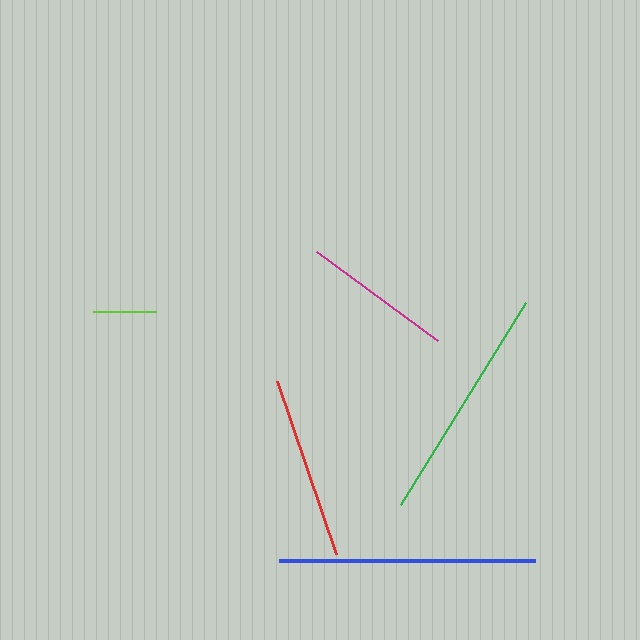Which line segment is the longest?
The blue line is the longest at approximately 256 pixels.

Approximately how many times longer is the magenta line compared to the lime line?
The magenta line is approximately 2.4 times the length of the lime line.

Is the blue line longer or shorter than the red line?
The blue line is longer than the red line.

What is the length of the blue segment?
The blue segment is approximately 256 pixels long.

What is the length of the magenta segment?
The magenta segment is approximately 151 pixels long.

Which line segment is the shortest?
The lime line is the shortest at approximately 64 pixels.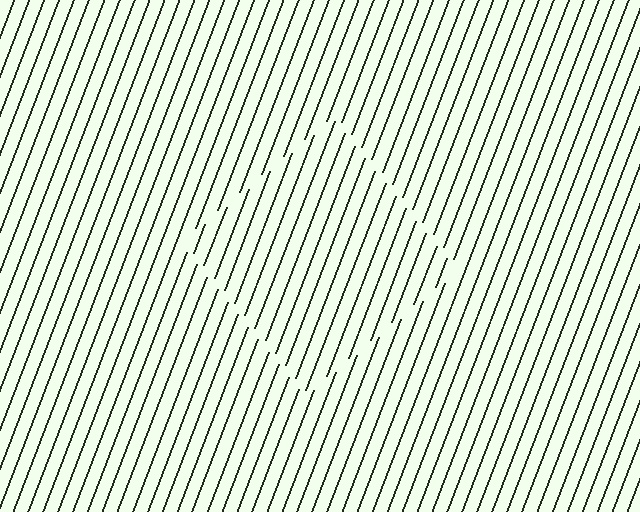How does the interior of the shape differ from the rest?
The interior of the shape contains the same grating, shifted by half a period — the contour is defined by the phase discontinuity where line-ends from the inner and outer gratings abut.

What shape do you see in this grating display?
An illusory square. The interior of the shape contains the same grating, shifted by half a period — the contour is defined by the phase discontinuity where line-ends from the inner and outer gratings abut.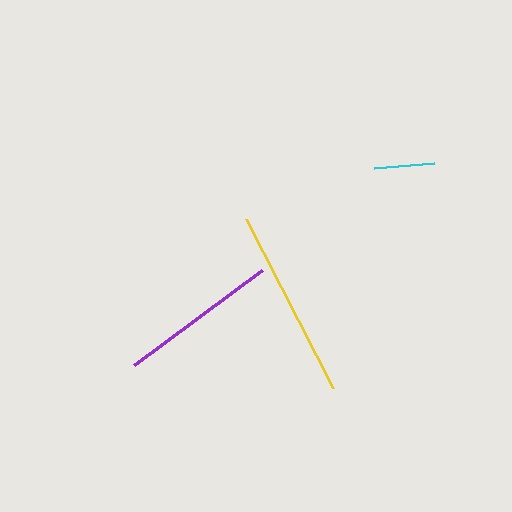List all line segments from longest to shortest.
From longest to shortest: yellow, purple, cyan.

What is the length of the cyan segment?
The cyan segment is approximately 60 pixels long.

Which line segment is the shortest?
The cyan line is the shortest at approximately 60 pixels.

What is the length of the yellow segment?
The yellow segment is approximately 190 pixels long.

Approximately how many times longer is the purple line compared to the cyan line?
The purple line is approximately 2.7 times the length of the cyan line.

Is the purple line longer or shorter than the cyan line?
The purple line is longer than the cyan line.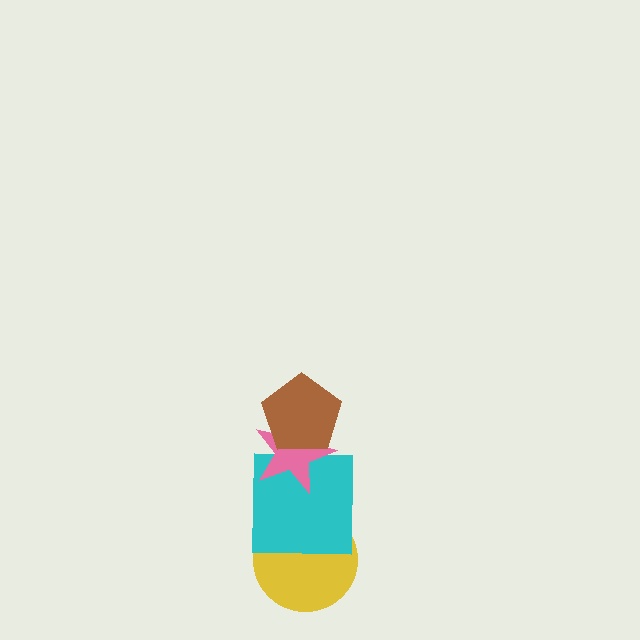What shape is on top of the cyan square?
The pink star is on top of the cyan square.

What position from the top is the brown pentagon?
The brown pentagon is 1st from the top.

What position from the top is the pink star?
The pink star is 2nd from the top.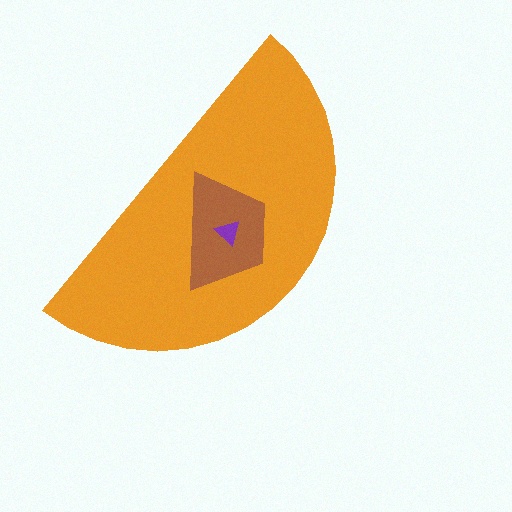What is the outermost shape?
The orange semicircle.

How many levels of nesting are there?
3.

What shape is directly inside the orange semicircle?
The brown trapezoid.